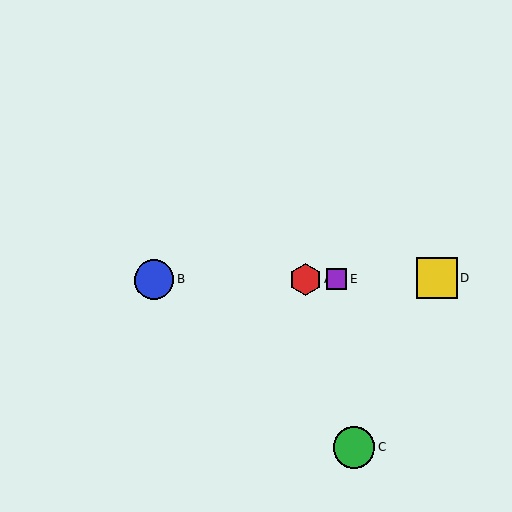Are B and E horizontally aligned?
Yes, both are at y≈280.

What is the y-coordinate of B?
Object B is at y≈280.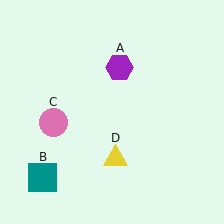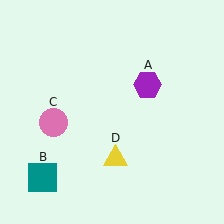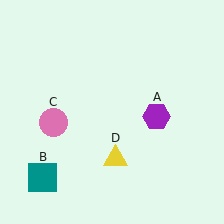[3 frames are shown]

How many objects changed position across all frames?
1 object changed position: purple hexagon (object A).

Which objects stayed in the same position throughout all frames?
Teal square (object B) and pink circle (object C) and yellow triangle (object D) remained stationary.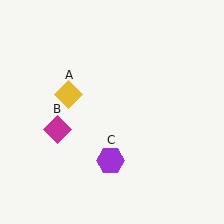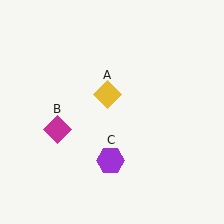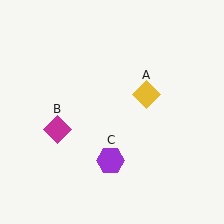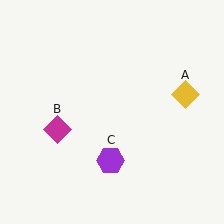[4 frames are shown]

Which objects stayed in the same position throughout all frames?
Magenta diamond (object B) and purple hexagon (object C) remained stationary.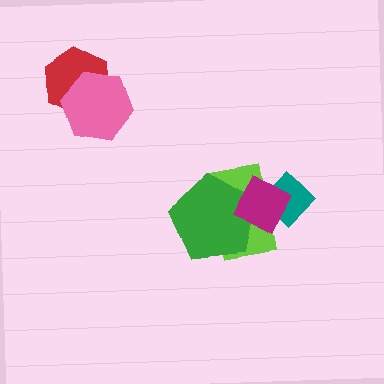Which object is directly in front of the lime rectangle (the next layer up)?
The green pentagon is directly in front of the lime rectangle.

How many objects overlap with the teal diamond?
2 objects overlap with the teal diamond.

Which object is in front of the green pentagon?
The magenta diamond is in front of the green pentagon.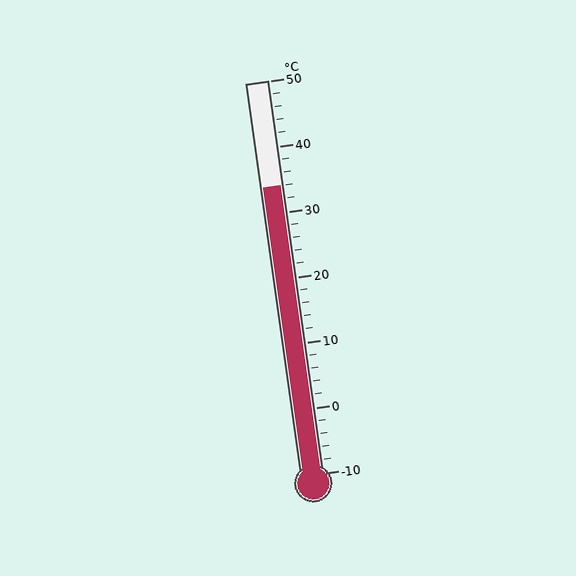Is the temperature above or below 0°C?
The temperature is above 0°C.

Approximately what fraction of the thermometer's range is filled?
The thermometer is filled to approximately 75% of its range.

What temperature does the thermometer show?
The thermometer shows approximately 34°C.